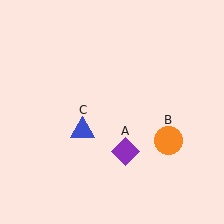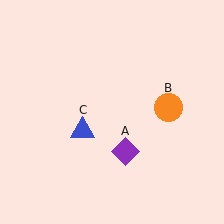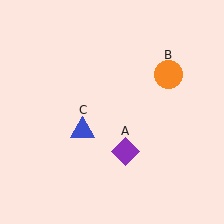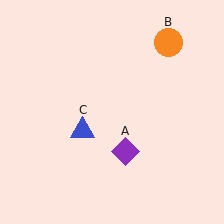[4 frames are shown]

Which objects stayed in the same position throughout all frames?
Purple diamond (object A) and blue triangle (object C) remained stationary.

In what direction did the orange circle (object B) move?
The orange circle (object B) moved up.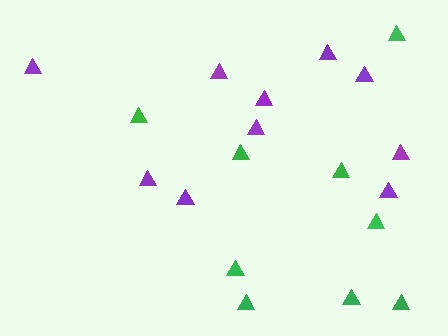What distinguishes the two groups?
There are 2 groups: one group of purple triangles (10) and one group of green triangles (9).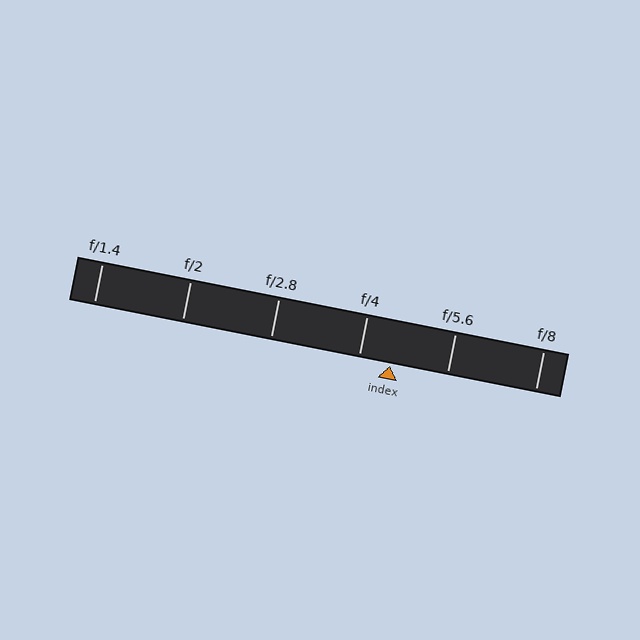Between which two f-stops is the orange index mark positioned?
The index mark is between f/4 and f/5.6.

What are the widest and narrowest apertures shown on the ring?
The widest aperture shown is f/1.4 and the narrowest is f/8.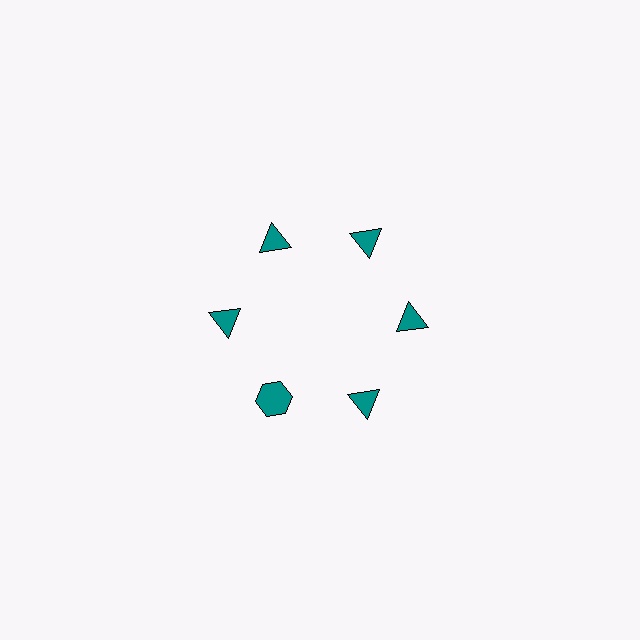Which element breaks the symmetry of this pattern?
The teal hexagon at roughly the 7 o'clock position breaks the symmetry. All other shapes are teal triangles.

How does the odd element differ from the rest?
It has a different shape: hexagon instead of triangle.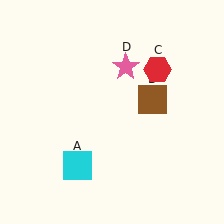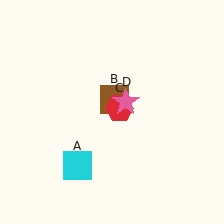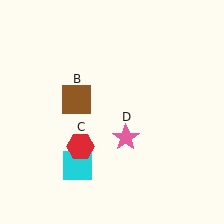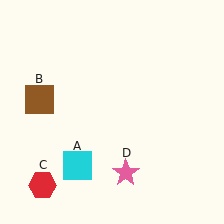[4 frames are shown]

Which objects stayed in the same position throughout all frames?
Cyan square (object A) remained stationary.